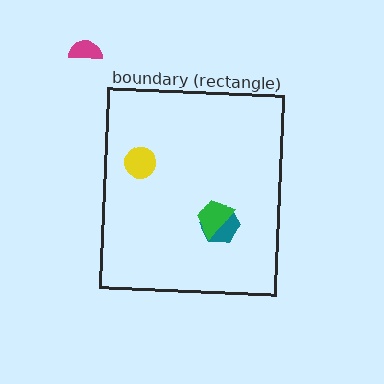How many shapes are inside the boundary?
3 inside, 1 outside.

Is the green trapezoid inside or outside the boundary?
Inside.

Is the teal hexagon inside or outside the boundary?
Inside.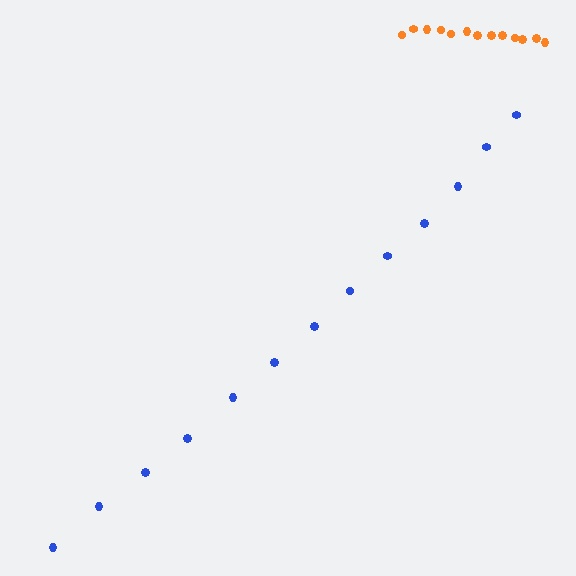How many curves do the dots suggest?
There are 2 distinct paths.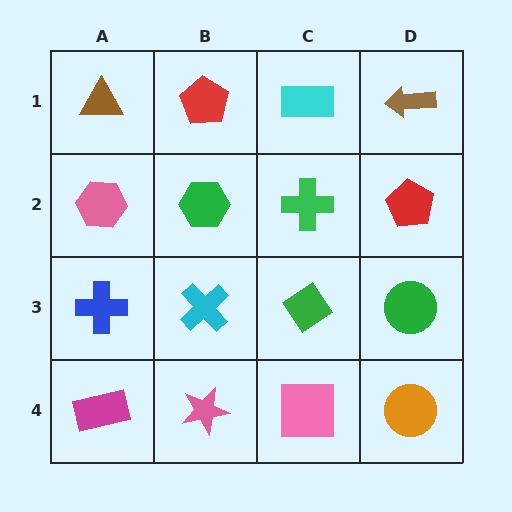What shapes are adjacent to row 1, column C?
A green cross (row 2, column C), a red pentagon (row 1, column B), a brown arrow (row 1, column D).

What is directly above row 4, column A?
A blue cross.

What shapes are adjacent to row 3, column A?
A pink hexagon (row 2, column A), a magenta rectangle (row 4, column A), a cyan cross (row 3, column B).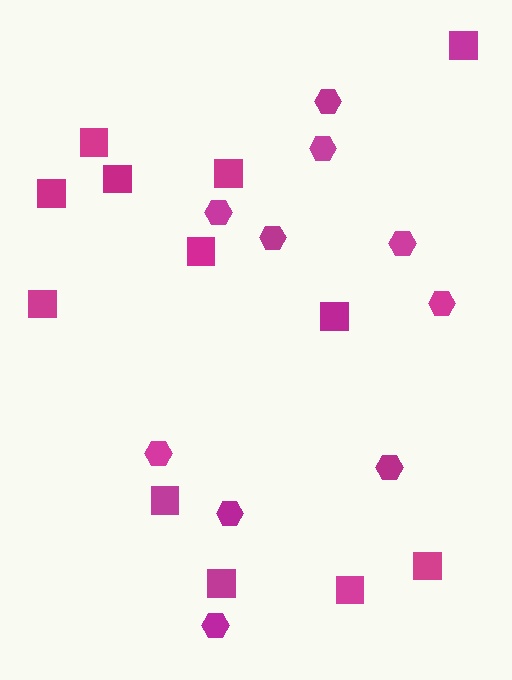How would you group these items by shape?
There are 2 groups: one group of hexagons (10) and one group of squares (12).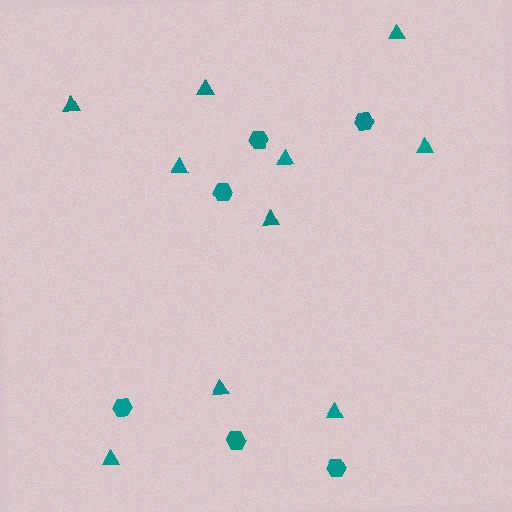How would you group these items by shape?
There are 2 groups: one group of hexagons (6) and one group of triangles (10).